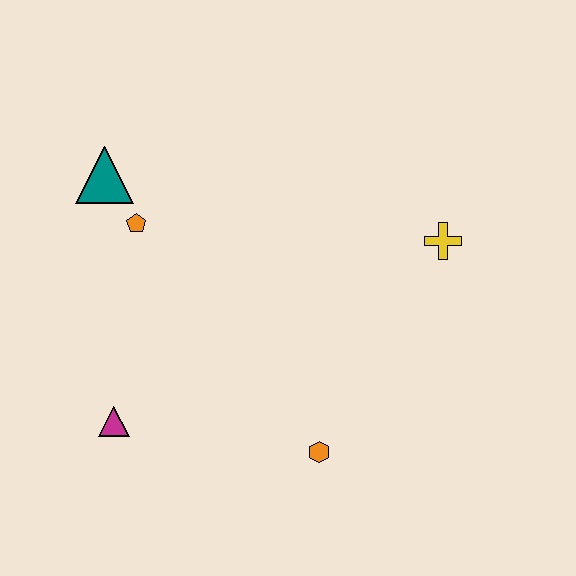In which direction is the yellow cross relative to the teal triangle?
The yellow cross is to the right of the teal triangle.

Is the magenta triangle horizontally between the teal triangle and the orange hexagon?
Yes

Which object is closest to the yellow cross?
The orange hexagon is closest to the yellow cross.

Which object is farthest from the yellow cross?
The magenta triangle is farthest from the yellow cross.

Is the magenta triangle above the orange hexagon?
Yes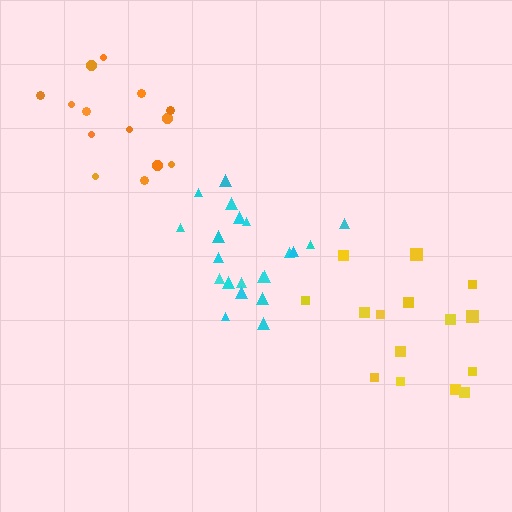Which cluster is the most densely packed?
Cyan.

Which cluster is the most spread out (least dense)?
Yellow.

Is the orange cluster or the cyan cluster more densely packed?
Cyan.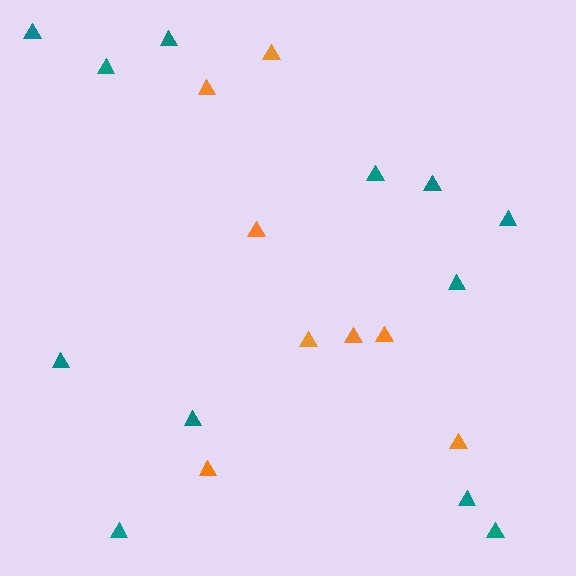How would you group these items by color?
There are 2 groups: one group of teal triangles (12) and one group of orange triangles (8).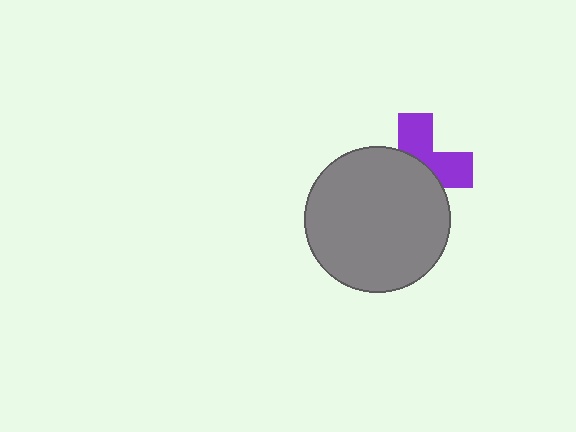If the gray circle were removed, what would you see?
You would see the complete purple cross.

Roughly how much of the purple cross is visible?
A small part of it is visible (roughly 42%).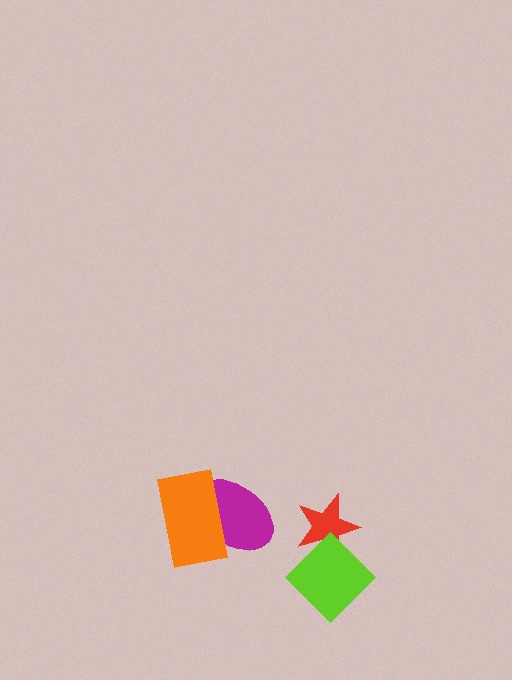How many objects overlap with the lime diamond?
1 object overlaps with the lime diamond.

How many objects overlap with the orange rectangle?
1 object overlaps with the orange rectangle.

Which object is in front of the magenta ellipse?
The orange rectangle is in front of the magenta ellipse.